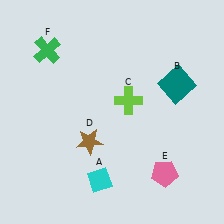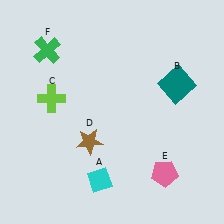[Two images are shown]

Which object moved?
The lime cross (C) moved left.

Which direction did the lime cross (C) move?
The lime cross (C) moved left.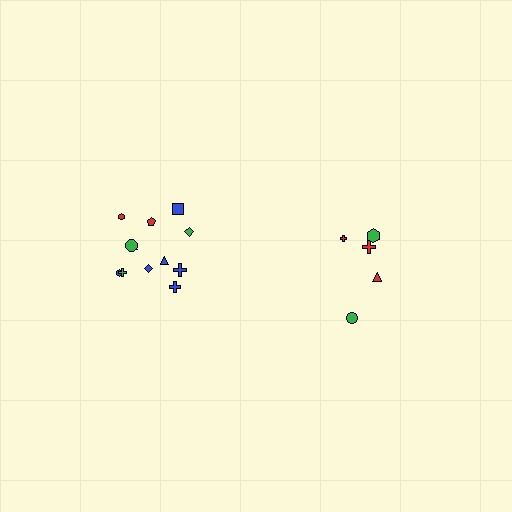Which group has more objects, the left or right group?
The left group.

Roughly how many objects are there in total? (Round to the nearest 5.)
Roughly 15 objects in total.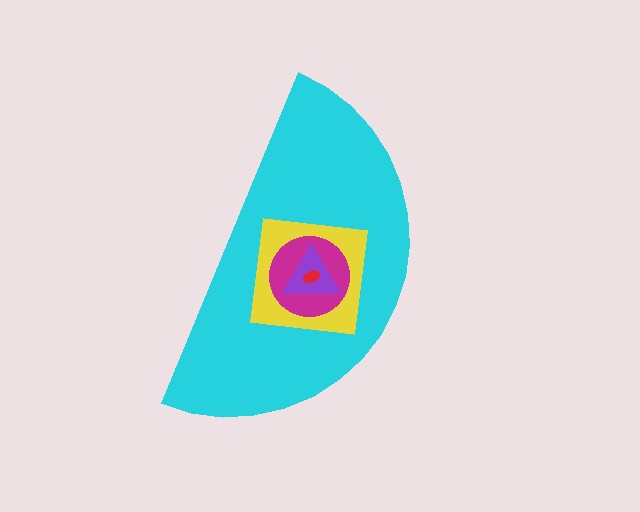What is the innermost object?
The red ellipse.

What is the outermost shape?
The cyan semicircle.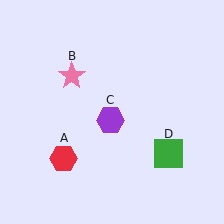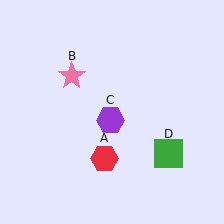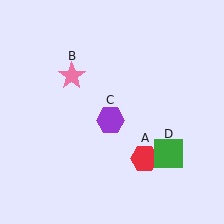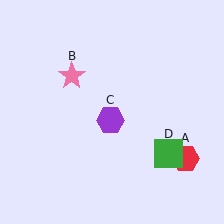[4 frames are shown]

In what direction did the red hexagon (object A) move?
The red hexagon (object A) moved right.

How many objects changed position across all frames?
1 object changed position: red hexagon (object A).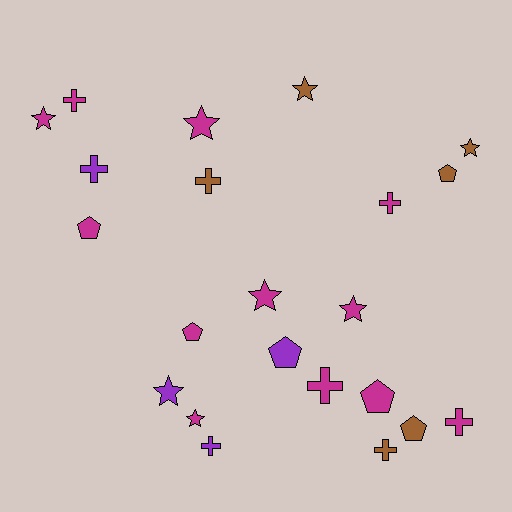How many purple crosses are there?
There are 2 purple crosses.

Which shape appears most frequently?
Star, with 8 objects.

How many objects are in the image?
There are 22 objects.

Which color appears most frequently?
Magenta, with 12 objects.